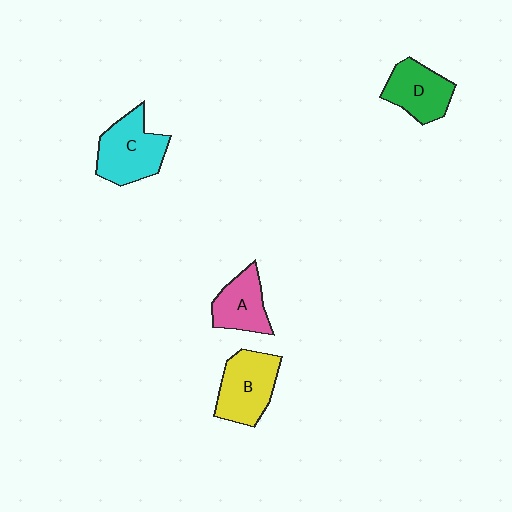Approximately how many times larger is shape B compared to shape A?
Approximately 1.3 times.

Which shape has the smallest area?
Shape A (pink).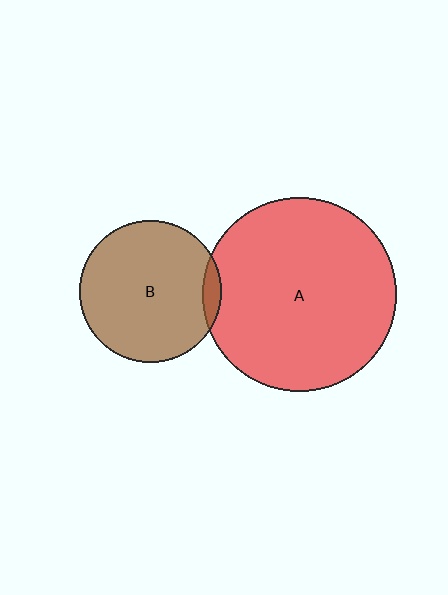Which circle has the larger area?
Circle A (red).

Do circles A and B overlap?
Yes.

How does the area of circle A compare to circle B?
Approximately 1.9 times.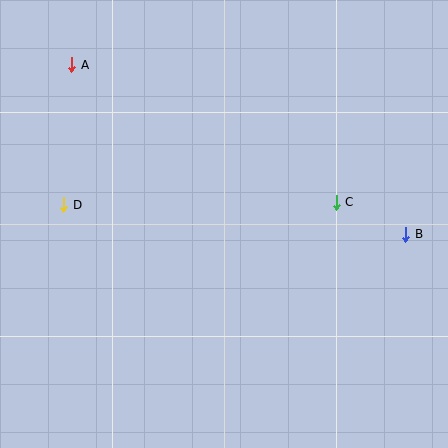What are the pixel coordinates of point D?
Point D is at (64, 205).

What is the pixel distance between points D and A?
The distance between D and A is 140 pixels.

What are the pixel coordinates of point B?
Point B is at (406, 234).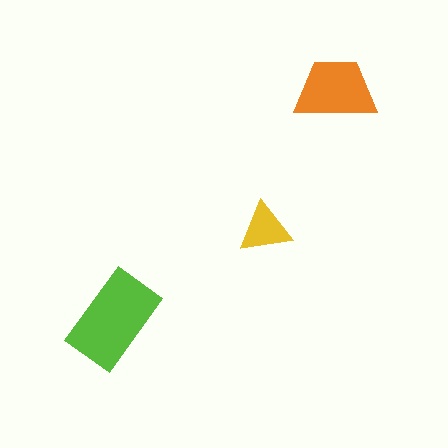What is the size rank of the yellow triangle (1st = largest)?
3rd.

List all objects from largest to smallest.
The lime rectangle, the orange trapezoid, the yellow triangle.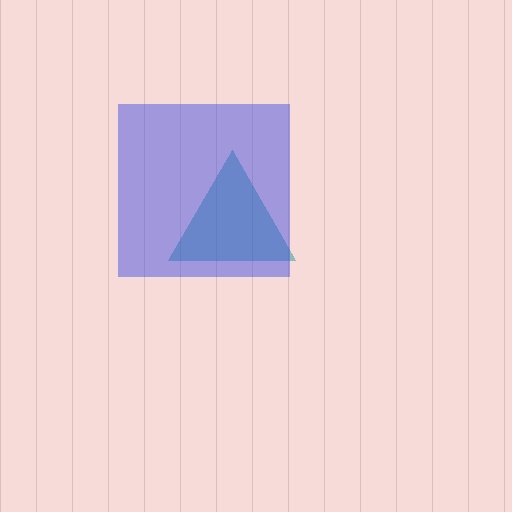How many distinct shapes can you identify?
There are 2 distinct shapes: a teal triangle, a blue square.